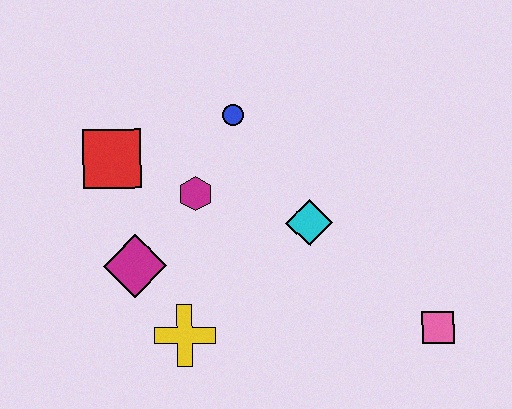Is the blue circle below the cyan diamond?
No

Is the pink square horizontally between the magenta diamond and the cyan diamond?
No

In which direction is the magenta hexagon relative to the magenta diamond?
The magenta hexagon is above the magenta diamond.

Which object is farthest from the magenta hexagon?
The pink square is farthest from the magenta hexagon.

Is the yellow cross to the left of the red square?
No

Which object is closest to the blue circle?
The magenta hexagon is closest to the blue circle.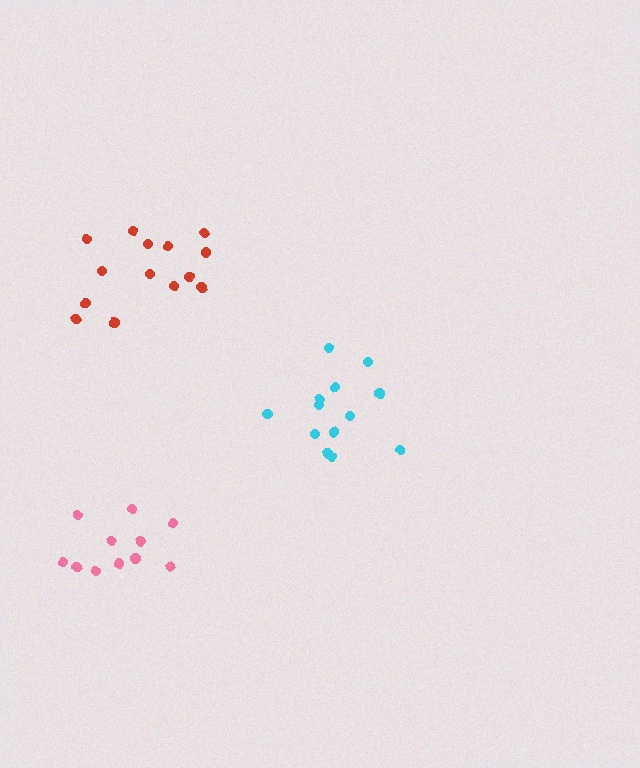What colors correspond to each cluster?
The clusters are colored: red, pink, cyan.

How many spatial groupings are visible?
There are 3 spatial groupings.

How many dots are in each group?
Group 1: 14 dots, Group 2: 11 dots, Group 3: 13 dots (38 total).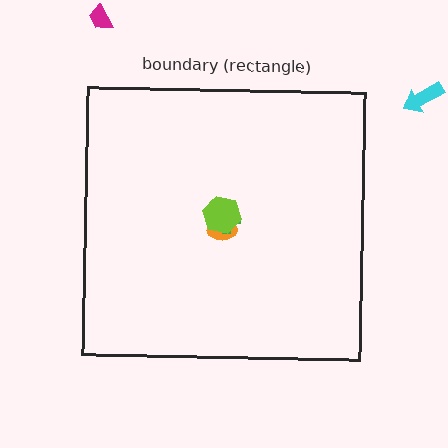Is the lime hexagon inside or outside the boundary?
Inside.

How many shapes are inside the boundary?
3 inside, 2 outside.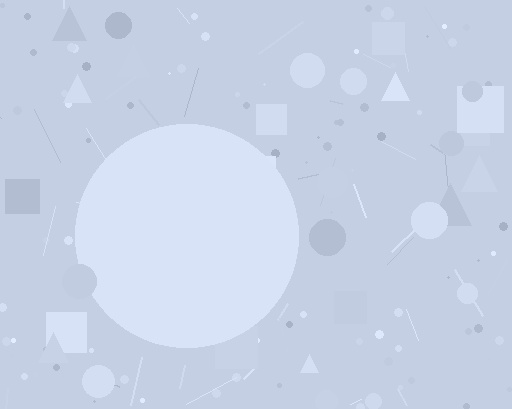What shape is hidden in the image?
A circle is hidden in the image.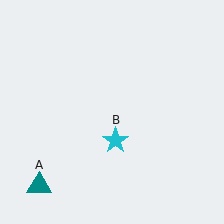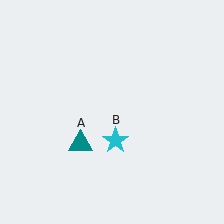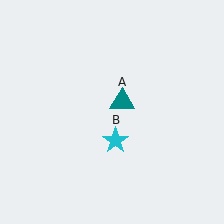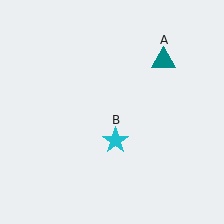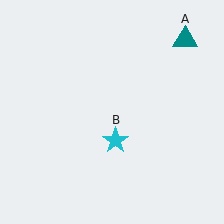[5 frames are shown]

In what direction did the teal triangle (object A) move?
The teal triangle (object A) moved up and to the right.